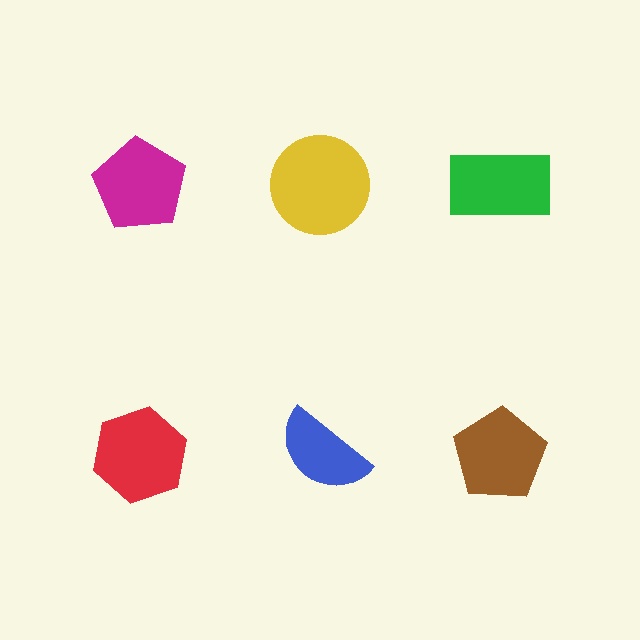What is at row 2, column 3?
A brown pentagon.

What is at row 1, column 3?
A green rectangle.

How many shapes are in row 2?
3 shapes.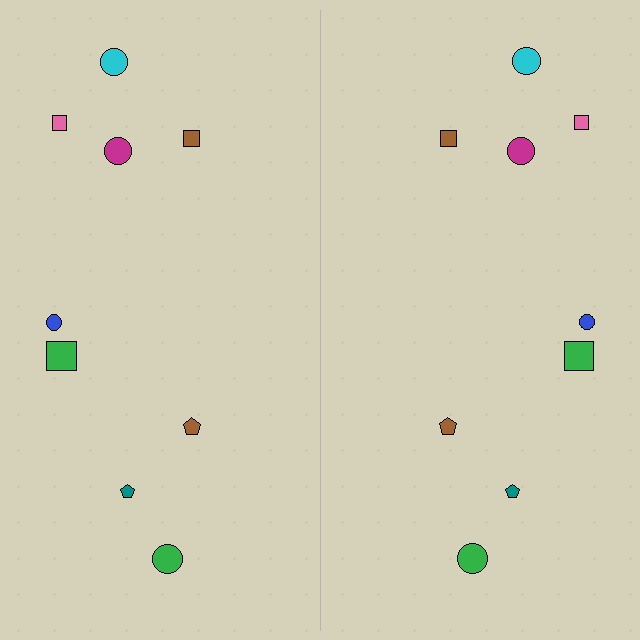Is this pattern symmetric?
Yes, this pattern has bilateral (reflection) symmetry.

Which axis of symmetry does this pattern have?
The pattern has a vertical axis of symmetry running through the center of the image.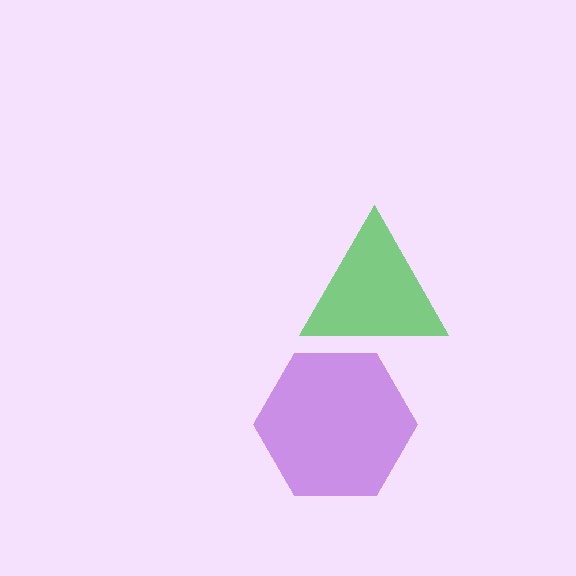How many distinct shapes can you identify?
There are 2 distinct shapes: a green triangle, a purple hexagon.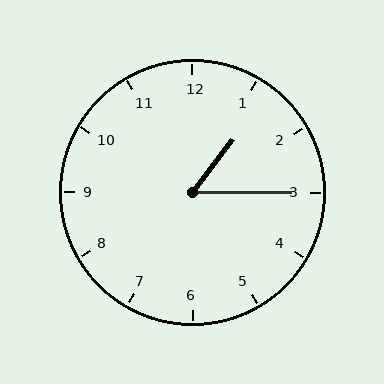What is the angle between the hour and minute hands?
Approximately 52 degrees.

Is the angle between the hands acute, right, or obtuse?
It is acute.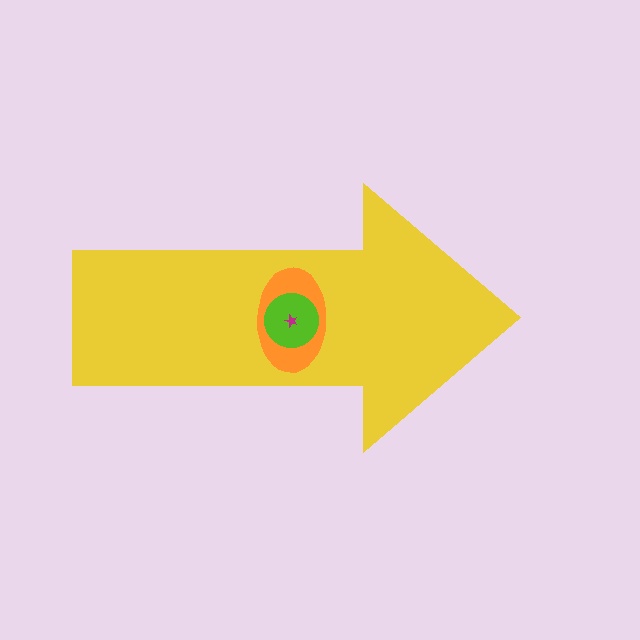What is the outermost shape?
The yellow arrow.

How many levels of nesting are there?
4.